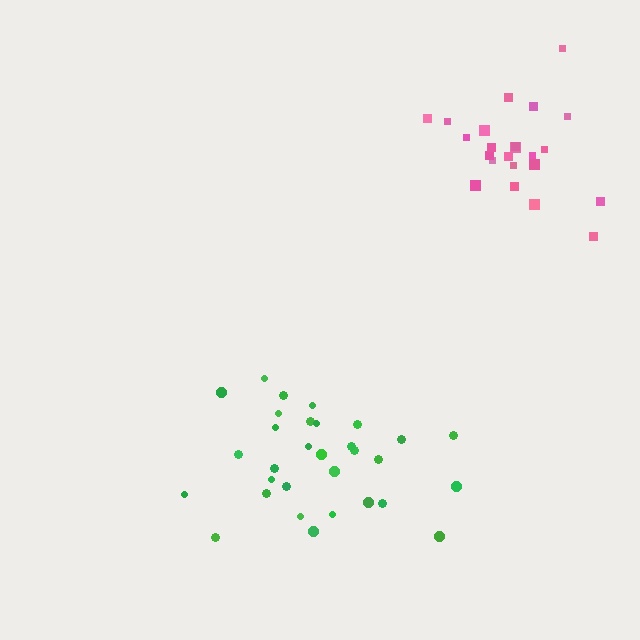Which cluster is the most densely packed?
Pink.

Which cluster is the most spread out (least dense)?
Green.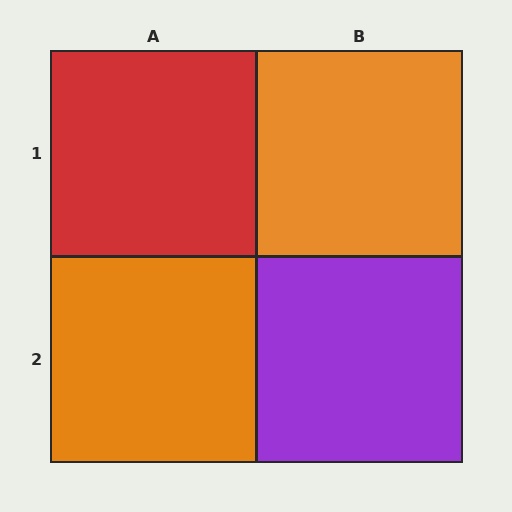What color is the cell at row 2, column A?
Orange.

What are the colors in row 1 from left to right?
Red, orange.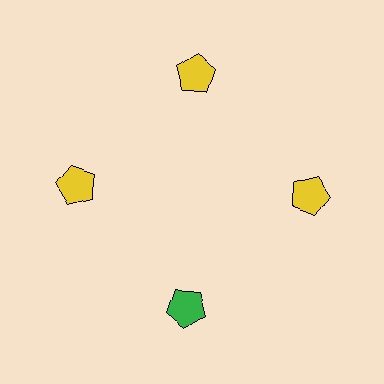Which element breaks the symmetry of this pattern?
The green pentagon at roughly the 6 o'clock position breaks the symmetry. All other shapes are yellow pentagons.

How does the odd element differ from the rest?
It has a different color: green instead of yellow.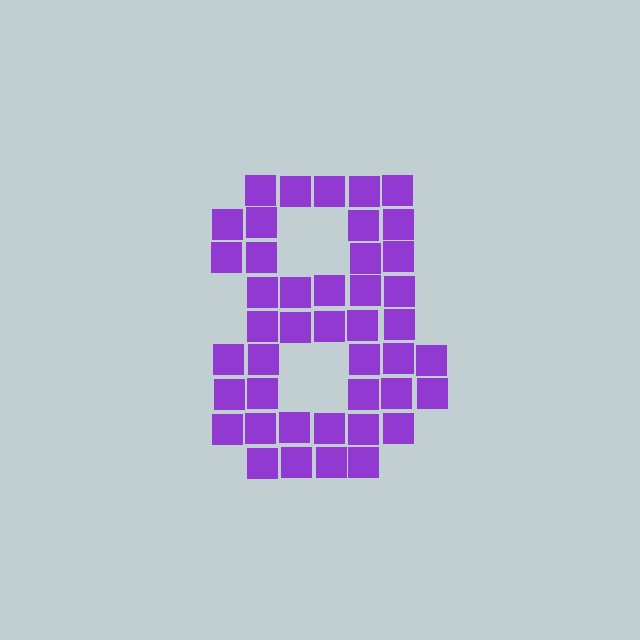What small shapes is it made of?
It is made of small squares.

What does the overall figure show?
The overall figure shows the digit 8.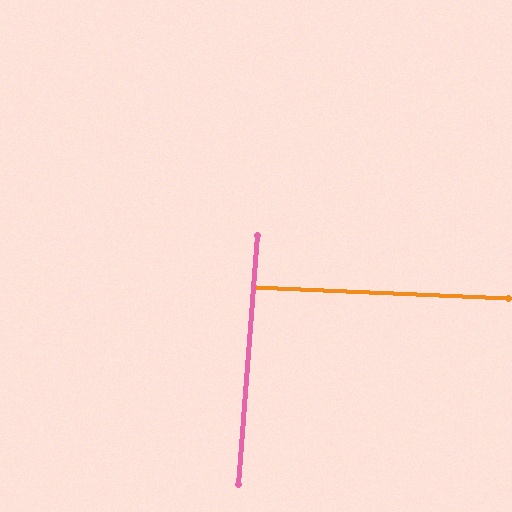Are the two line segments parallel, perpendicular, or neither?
Perpendicular — they meet at approximately 88°.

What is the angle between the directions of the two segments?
Approximately 88 degrees.